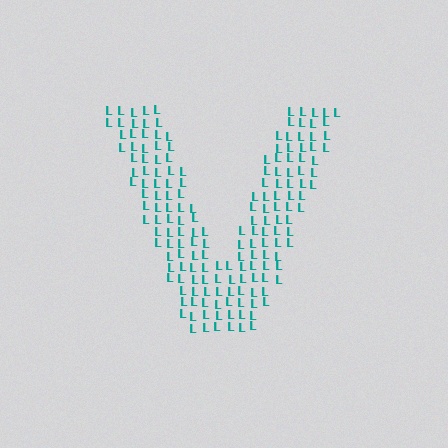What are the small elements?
The small elements are letter L's.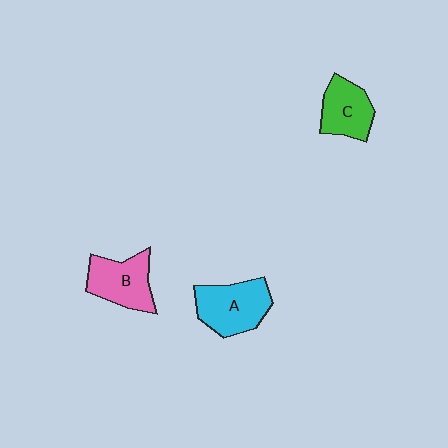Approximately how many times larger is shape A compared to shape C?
Approximately 1.3 times.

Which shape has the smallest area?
Shape C (green).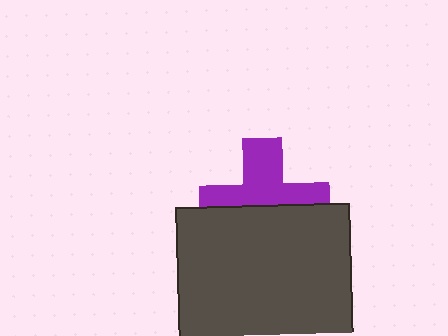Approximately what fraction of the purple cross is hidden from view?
Roughly 50% of the purple cross is hidden behind the dark gray square.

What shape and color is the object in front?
The object in front is a dark gray square.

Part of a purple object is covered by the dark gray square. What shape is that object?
It is a cross.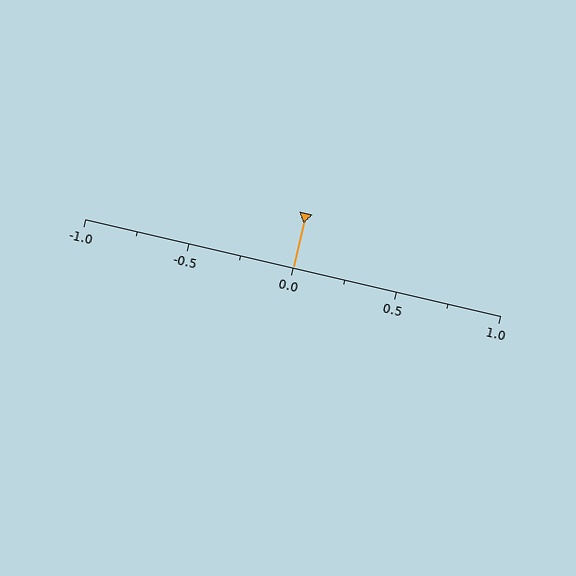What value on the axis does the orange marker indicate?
The marker indicates approximately 0.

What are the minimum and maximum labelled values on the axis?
The axis runs from -1.0 to 1.0.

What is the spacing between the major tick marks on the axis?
The major ticks are spaced 0.5 apart.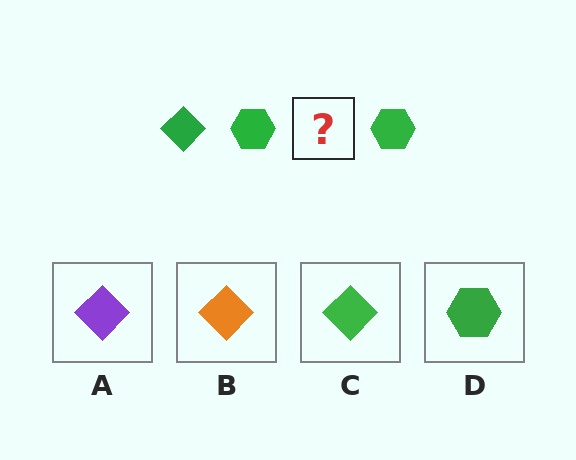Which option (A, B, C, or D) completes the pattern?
C.